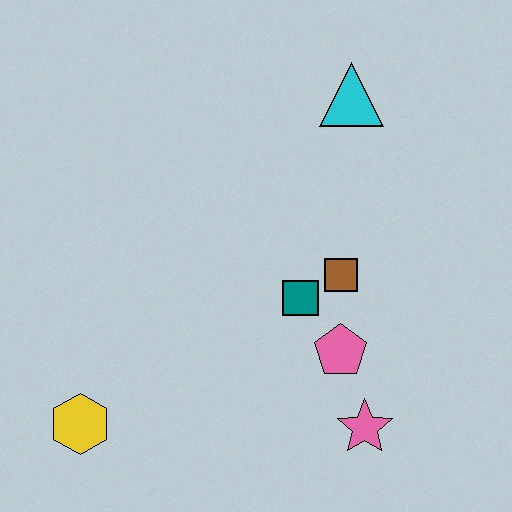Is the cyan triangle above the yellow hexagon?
Yes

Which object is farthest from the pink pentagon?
The yellow hexagon is farthest from the pink pentagon.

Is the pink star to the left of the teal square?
No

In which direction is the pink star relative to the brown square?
The pink star is below the brown square.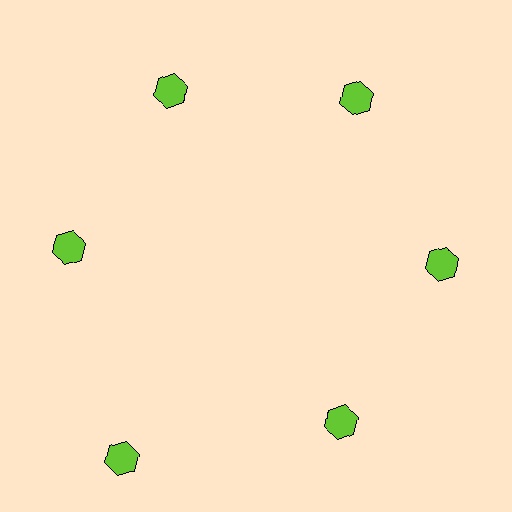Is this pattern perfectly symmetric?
No. The 6 lime hexagons are arranged in a ring, but one element near the 7 o'clock position is pushed outward from the center, breaking the 6-fold rotational symmetry.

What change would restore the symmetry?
The symmetry would be restored by moving it inward, back onto the ring so that all 6 hexagons sit at equal angles and equal distance from the center.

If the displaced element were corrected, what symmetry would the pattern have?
It would have 6-fold rotational symmetry — the pattern would map onto itself every 60 degrees.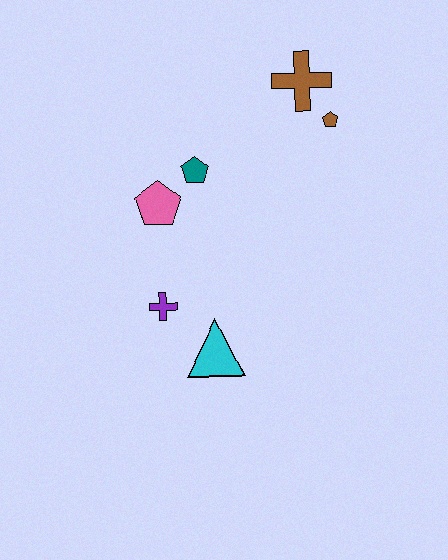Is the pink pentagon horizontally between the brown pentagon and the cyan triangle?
No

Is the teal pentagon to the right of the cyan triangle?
No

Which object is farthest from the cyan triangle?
The brown cross is farthest from the cyan triangle.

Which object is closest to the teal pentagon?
The pink pentagon is closest to the teal pentagon.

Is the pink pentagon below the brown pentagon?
Yes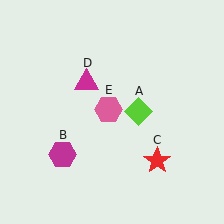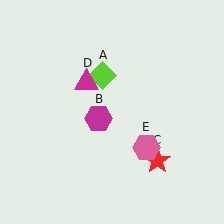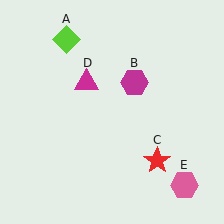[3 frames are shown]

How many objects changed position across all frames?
3 objects changed position: lime diamond (object A), magenta hexagon (object B), pink hexagon (object E).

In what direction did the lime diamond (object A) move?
The lime diamond (object A) moved up and to the left.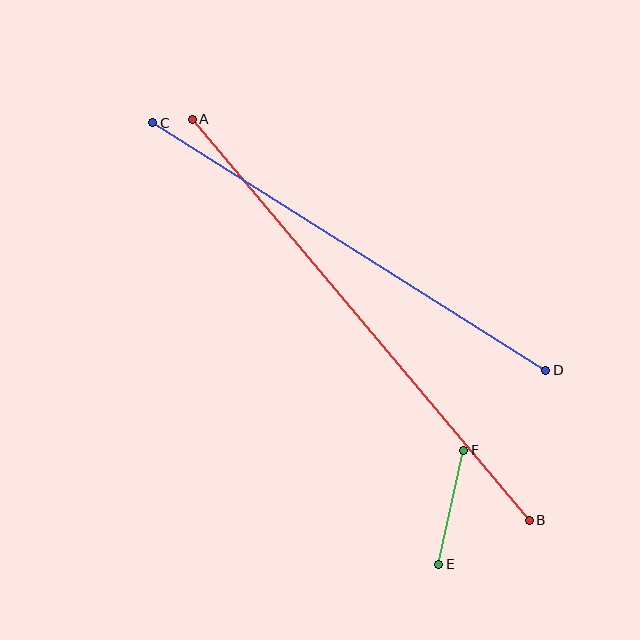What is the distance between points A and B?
The distance is approximately 524 pixels.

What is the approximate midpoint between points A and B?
The midpoint is at approximately (361, 320) pixels.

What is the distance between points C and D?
The distance is approximately 464 pixels.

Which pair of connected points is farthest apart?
Points A and B are farthest apart.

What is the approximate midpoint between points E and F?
The midpoint is at approximately (451, 507) pixels.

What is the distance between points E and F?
The distance is approximately 117 pixels.